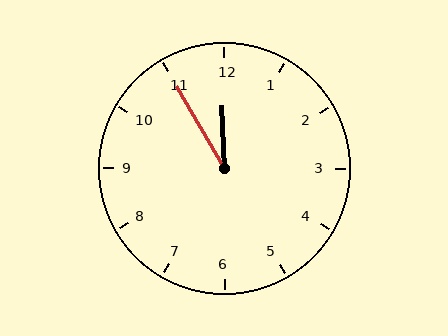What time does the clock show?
11:55.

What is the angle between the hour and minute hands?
Approximately 28 degrees.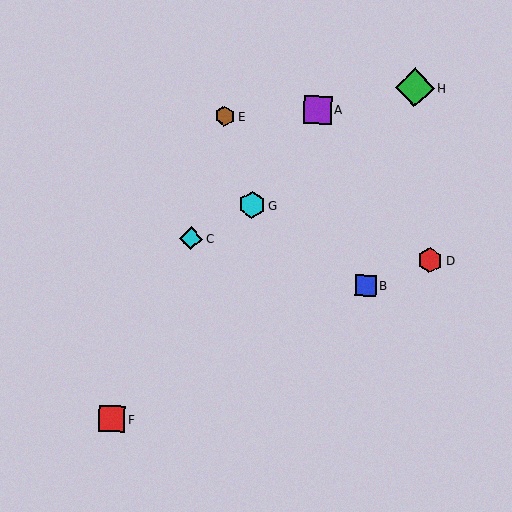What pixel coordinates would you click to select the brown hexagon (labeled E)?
Click at (225, 116) to select the brown hexagon E.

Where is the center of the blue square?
The center of the blue square is at (366, 286).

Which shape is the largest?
The green diamond (labeled H) is the largest.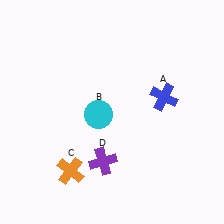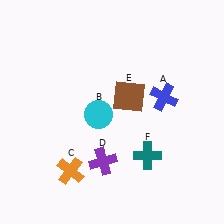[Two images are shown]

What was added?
A brown square (E), a teal cross (F) were added in Image 2.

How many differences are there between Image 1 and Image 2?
There are 2 differences between the two images.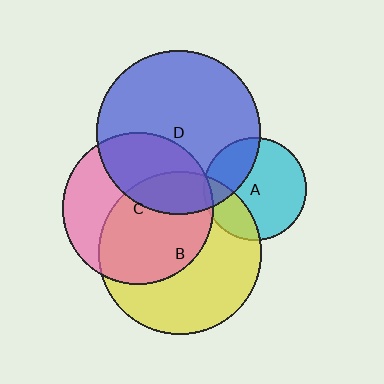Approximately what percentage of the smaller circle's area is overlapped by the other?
Approximately 30%.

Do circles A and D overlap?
Yes.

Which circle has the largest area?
Circle D (blue).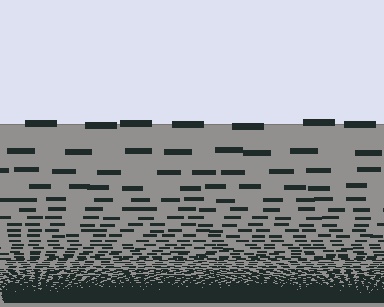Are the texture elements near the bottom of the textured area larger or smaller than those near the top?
Smaller. The gradient is inverted — elements near the bottom are smaller and denser.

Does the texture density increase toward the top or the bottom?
Density increases toward the bottom.